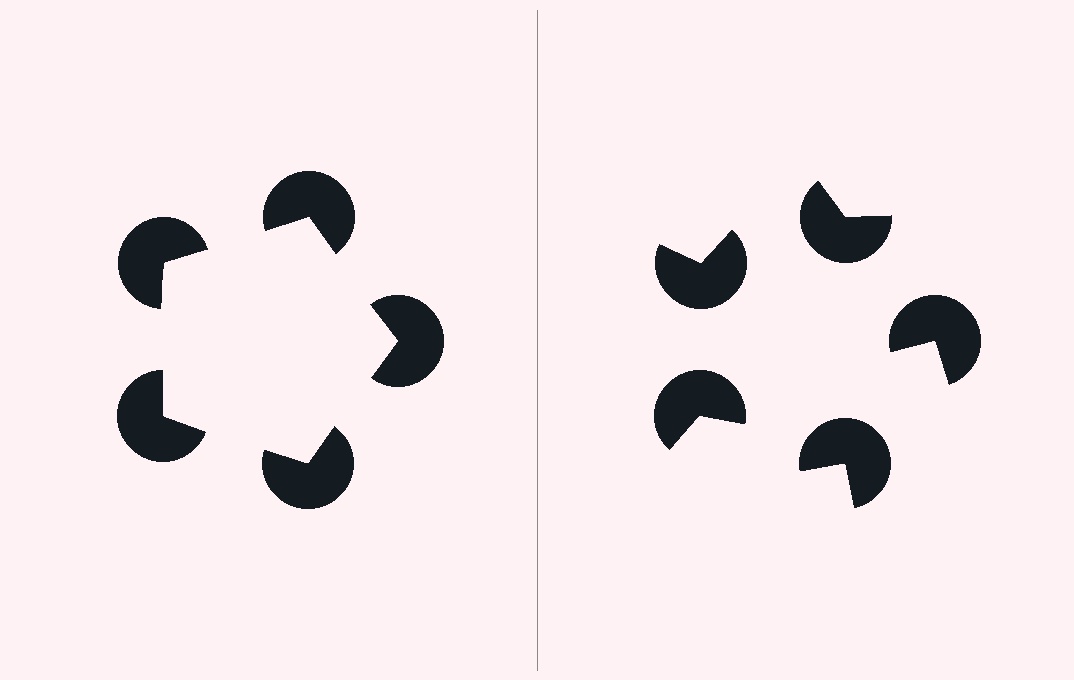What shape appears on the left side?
An illusory pentagon.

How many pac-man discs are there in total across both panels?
10 — 5 on each side.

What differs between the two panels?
The pac-man discs are positioned identically on both sides; only the wedge orientations differ. On the left they align to a pentagon; on the right they are misaligned.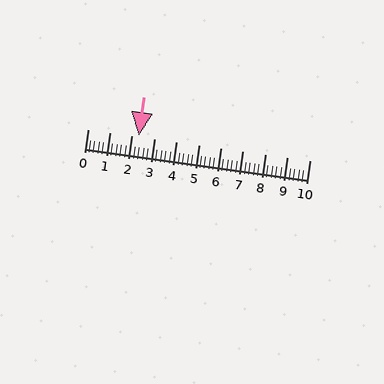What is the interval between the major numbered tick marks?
The major tick marks are spaced 1 units apart.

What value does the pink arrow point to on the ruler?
The pink arrow points to approximately 2.3.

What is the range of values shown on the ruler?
The ruler shows values from 0 to 10.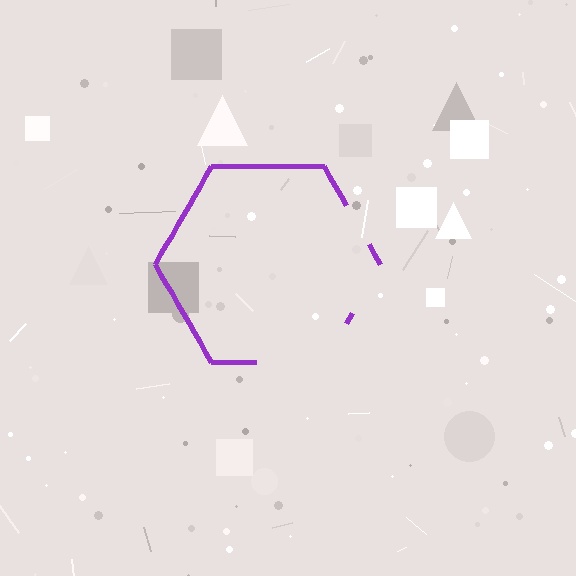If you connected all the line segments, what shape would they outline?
They would outline a hexagon.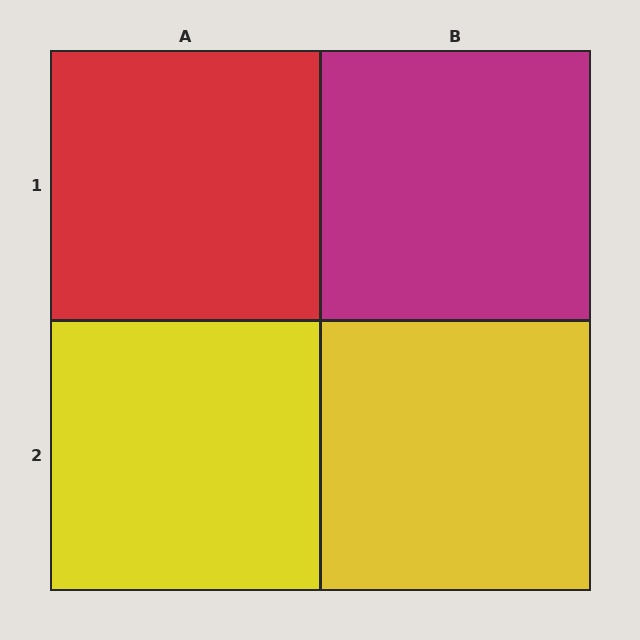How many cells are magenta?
1 cell is magenta.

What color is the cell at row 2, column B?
Yellow.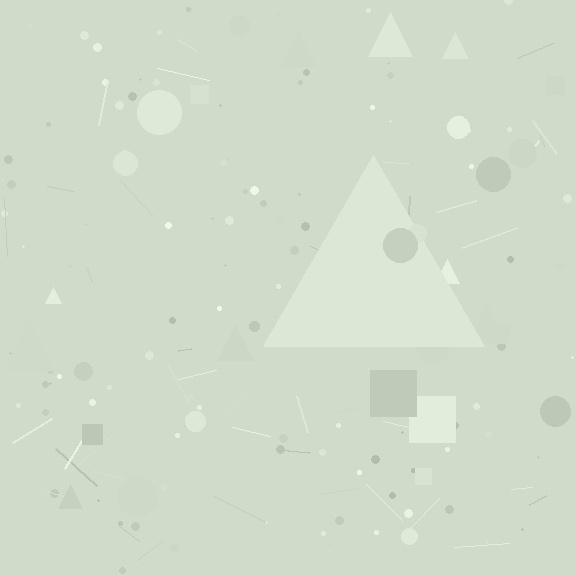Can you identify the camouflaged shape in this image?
The camouflaged shape is a triangle.